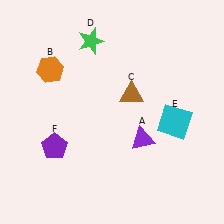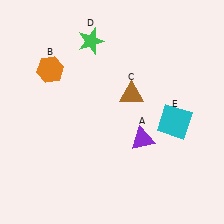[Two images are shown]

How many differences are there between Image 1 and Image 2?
There is 1 difference between the two images.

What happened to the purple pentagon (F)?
The purple pentagon (F) was removed in Image 2. It was in the bottom-left area of Image 1.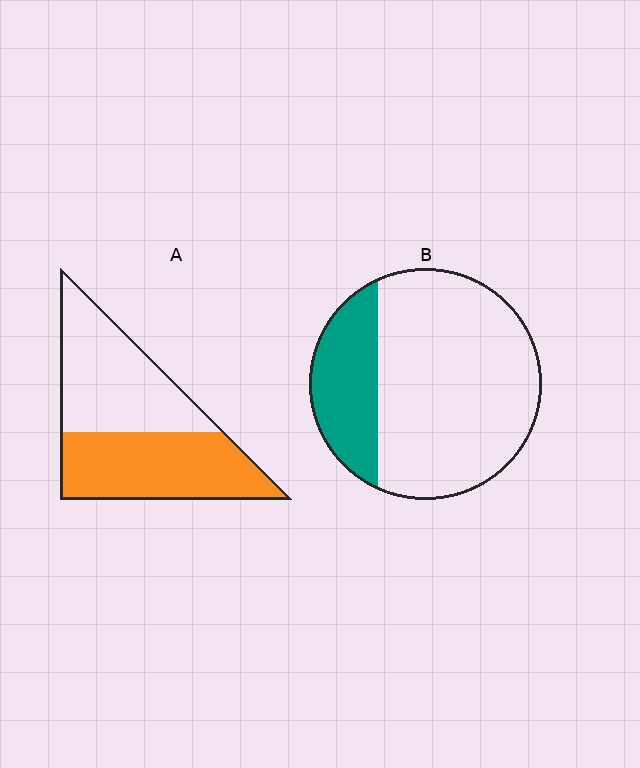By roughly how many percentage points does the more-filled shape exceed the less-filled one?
By roughly 25 percentage points (A over B).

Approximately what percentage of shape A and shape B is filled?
A is approximately 50% and B is approximately 25%.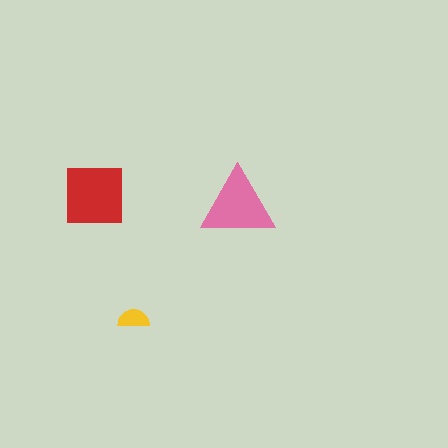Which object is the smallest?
The yellow semicircle.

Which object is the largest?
The red square.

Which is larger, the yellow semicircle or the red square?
The red square.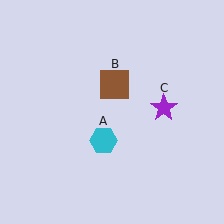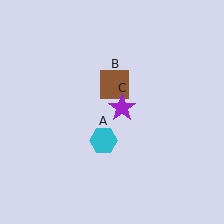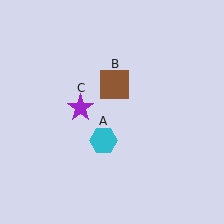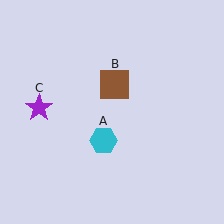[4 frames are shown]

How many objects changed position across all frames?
1 object changed position: purple star (object C).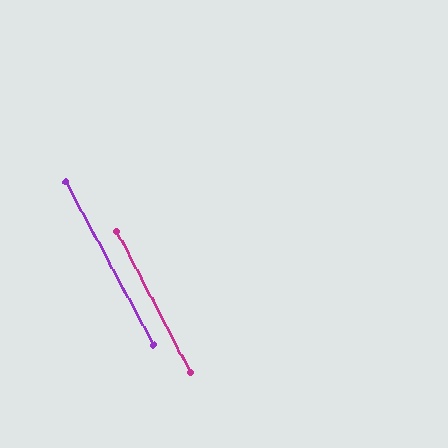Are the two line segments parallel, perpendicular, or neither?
Parallel — their directions differ by only 0.4°.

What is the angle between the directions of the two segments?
Approximately 0 degrees.